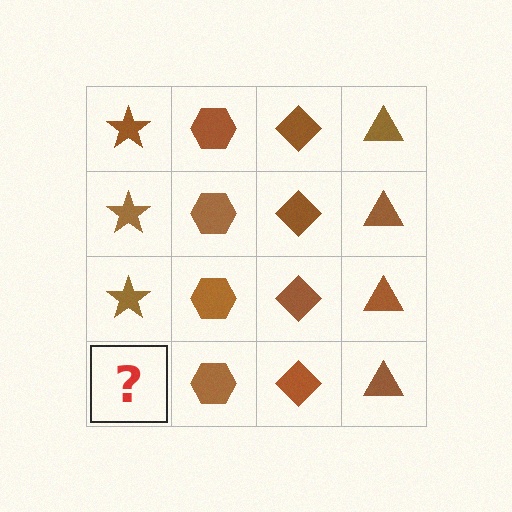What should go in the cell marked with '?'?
The missing cell should contain a brown star.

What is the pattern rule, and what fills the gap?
The rule is that each column has a consistent shape. The gap should be filled with a brown star.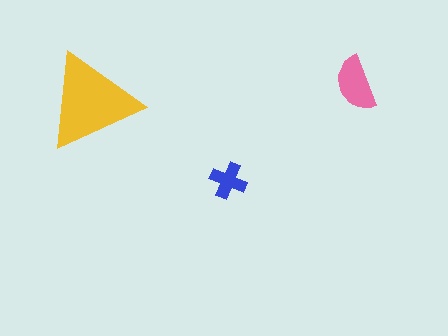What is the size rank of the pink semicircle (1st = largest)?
2nd.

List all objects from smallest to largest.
The blue cross, the pink semicircle, the yellow triangle.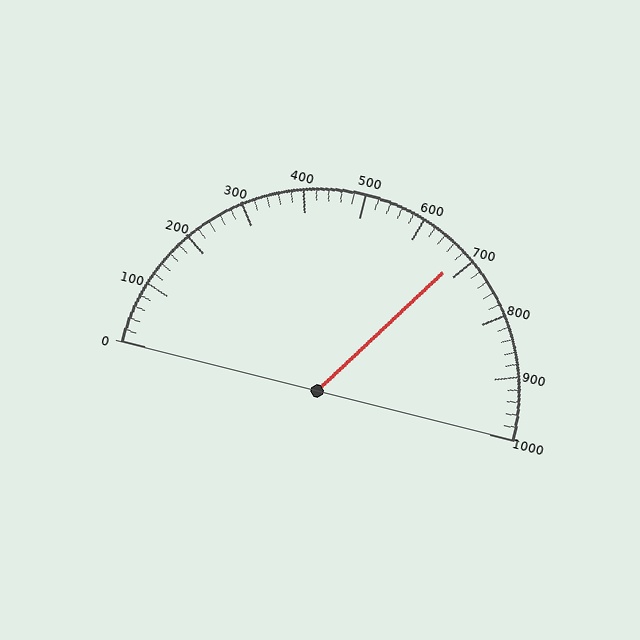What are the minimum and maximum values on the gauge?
The gauge ranges from 0 to 1000.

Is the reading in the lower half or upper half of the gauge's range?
The reading is in the upper half of the range (0 to 1000).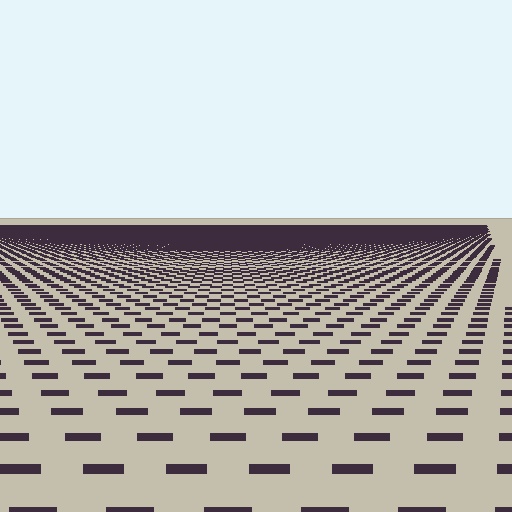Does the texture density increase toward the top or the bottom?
Density increases toward the top.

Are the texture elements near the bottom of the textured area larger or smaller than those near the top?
Larger. Near the bottom, elements are closer to the viewer and appear at a bigger on-screen size.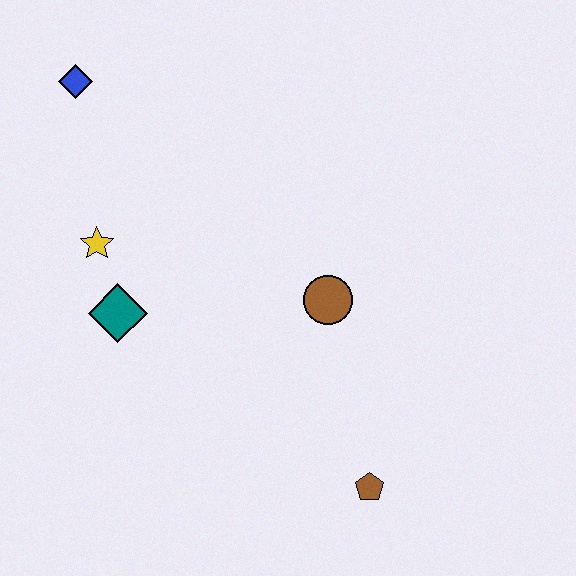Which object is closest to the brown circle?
The brown pentagon is closest to the brown circle.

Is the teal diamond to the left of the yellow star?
No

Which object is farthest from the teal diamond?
The brown pentagon is farthest from the teal diamond.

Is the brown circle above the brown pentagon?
Yes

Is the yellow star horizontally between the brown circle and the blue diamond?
Yes